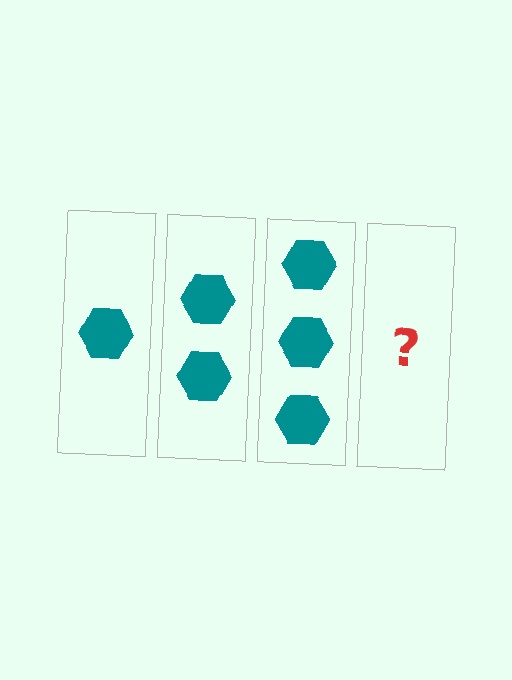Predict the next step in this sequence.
The next step is 4 hexagons.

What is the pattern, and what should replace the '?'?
The pattern is that each step adds one more hexagon. The '?' should be 4 hexagons.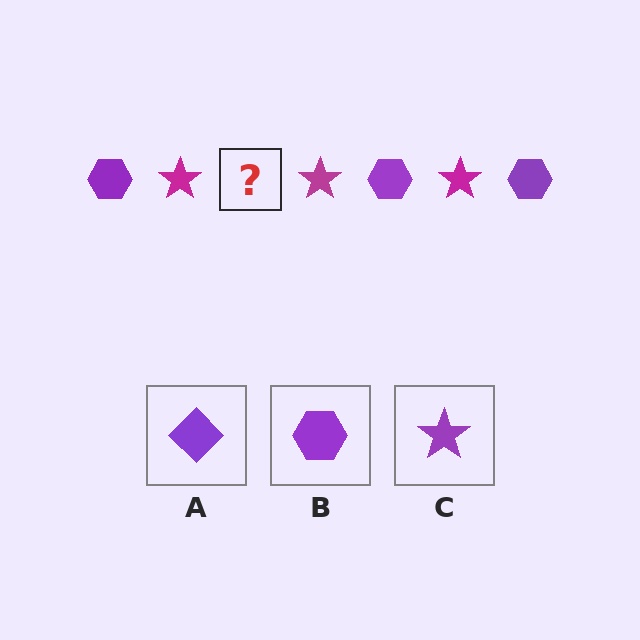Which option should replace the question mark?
Option B.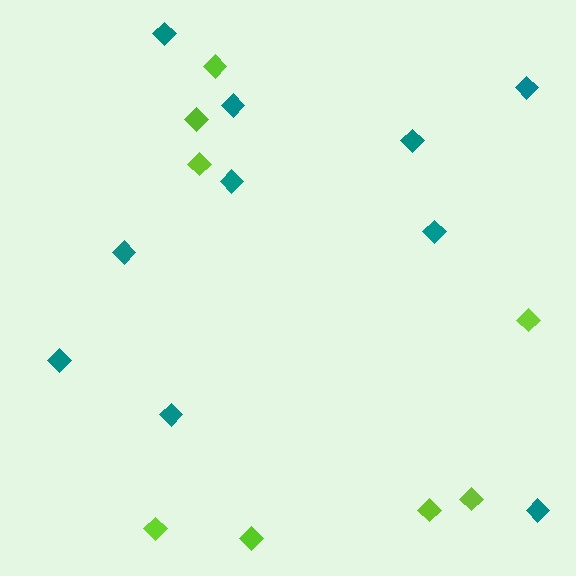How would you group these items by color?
There are 2 groups: one group of teal diamonds (10) and one group of lime diamonds (8).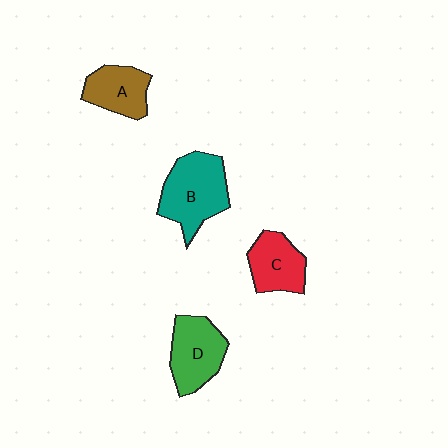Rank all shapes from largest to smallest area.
From largest to smallest: B (teal), D (green), C (red), A (brown).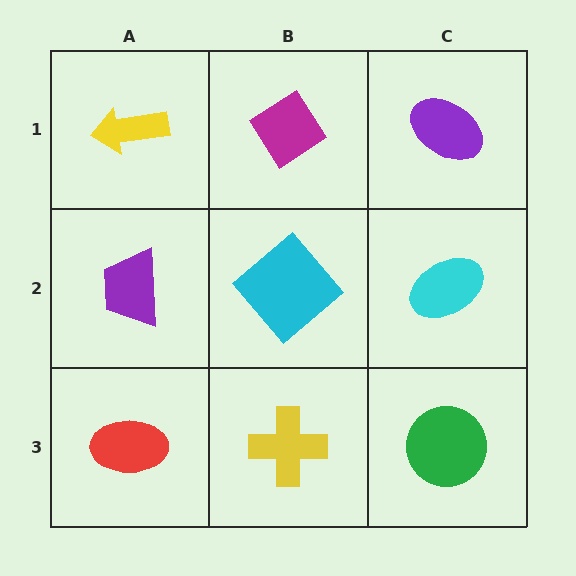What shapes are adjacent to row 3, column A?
A purple trapezoid (row 2, column A), a yellow cross (row 3, column B).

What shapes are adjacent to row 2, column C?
A purple ellipse (row 1, column C), a green circle (row 3, column C), a cyan diamond (row 2, column B).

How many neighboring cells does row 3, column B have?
3.